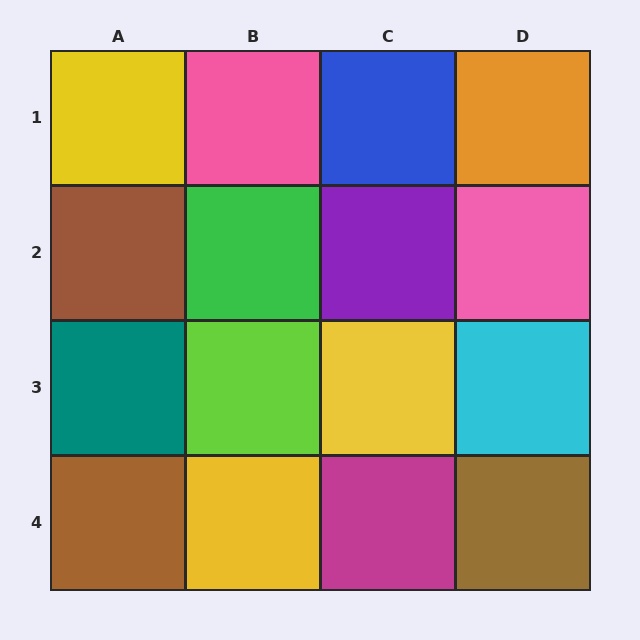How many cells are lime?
1 cell is lime.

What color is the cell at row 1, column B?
Pink.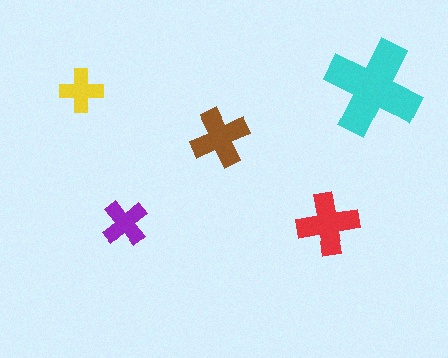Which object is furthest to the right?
The cyan cross is rightmost.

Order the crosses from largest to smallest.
the cyan one, the red one, the brown one, the purple one, the yellow one.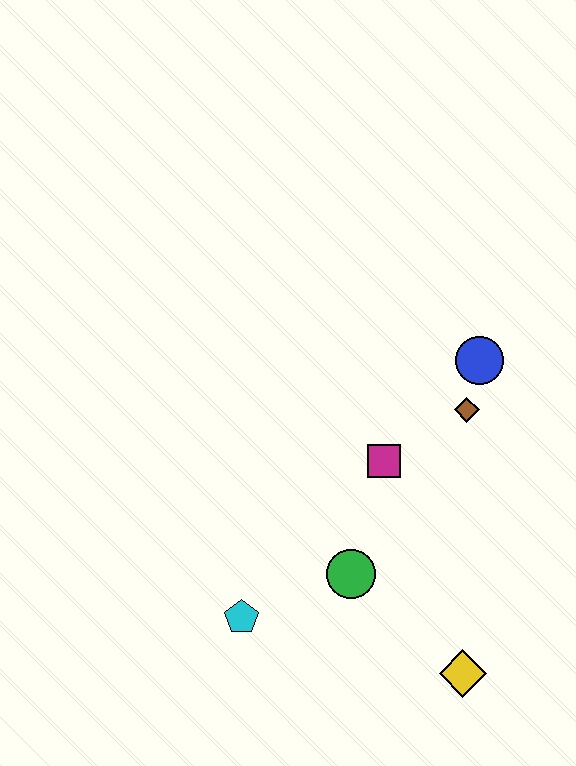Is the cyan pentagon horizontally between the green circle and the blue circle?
No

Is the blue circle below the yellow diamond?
No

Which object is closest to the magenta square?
The brown diamond is closest to the magenta square.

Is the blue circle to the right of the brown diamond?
Yes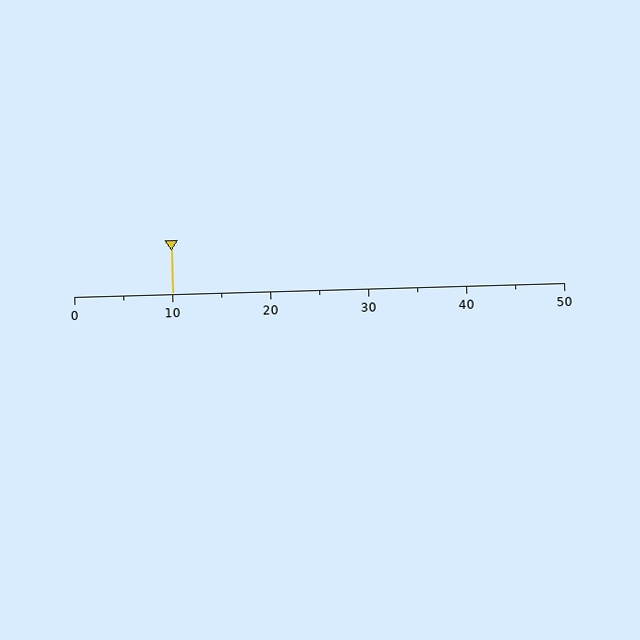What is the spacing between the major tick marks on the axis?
The major ticks are spaced 10 apart.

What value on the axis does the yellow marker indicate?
The marker indicates approximately 10.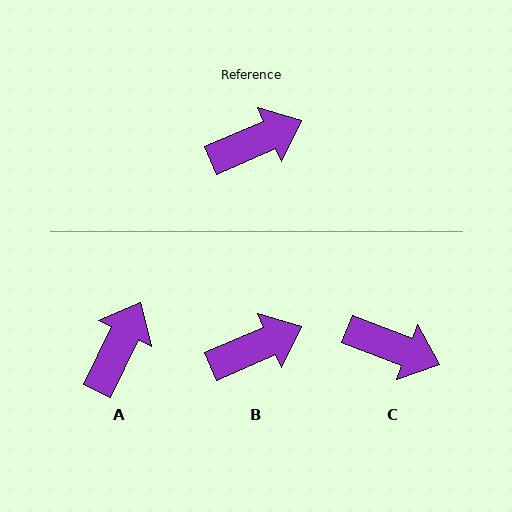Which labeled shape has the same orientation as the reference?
B.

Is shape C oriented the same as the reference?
No, it is off by about 44 degrees.